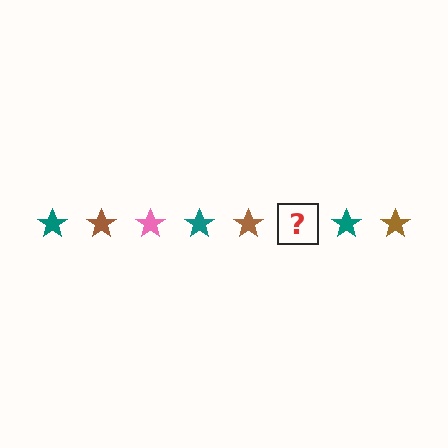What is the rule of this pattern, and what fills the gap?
The rule is that the pattern cycles through teal, brown, pink stars. The gap should be filled with a pink star.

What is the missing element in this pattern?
The missing element is a pink star.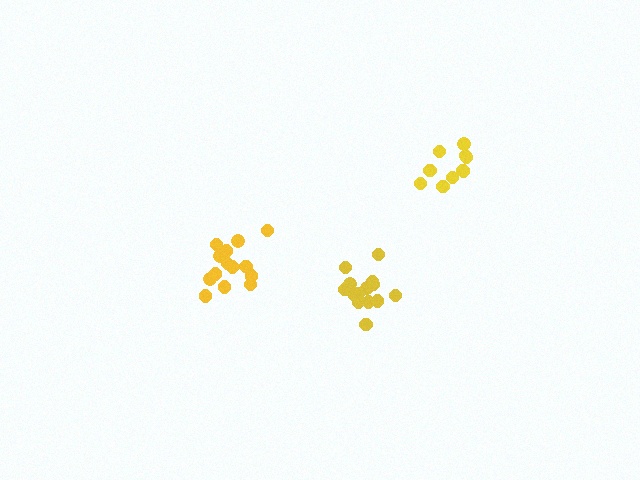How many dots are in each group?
Group 1: 10 dots, Group 2: 14 dots, Group 3: 14 dots (38 total).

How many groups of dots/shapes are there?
There are 3 groups.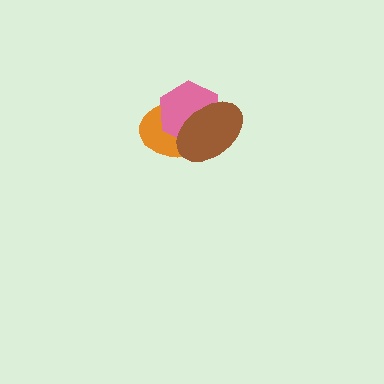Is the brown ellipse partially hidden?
No, no other shape covers it.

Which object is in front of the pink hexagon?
The brown ellipse is in front of the pink hexagon.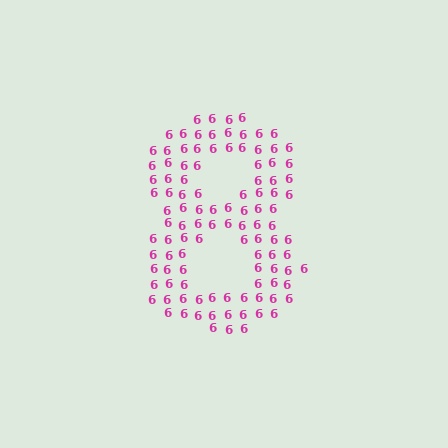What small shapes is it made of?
It is made of small digit 6's.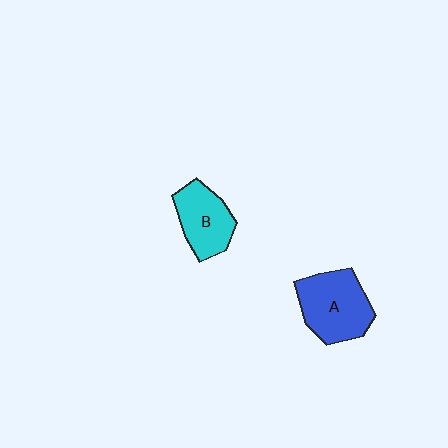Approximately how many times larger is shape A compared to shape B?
Approximately 1.3 times.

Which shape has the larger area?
Shape A (blue).